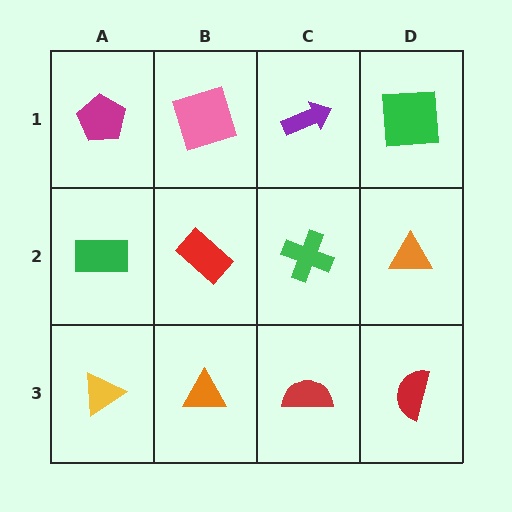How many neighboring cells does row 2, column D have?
3.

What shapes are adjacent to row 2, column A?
A magenta pentagon (row 1, column A), a yellow triangle (row 3, column A), a red rectangle (row 2, column B).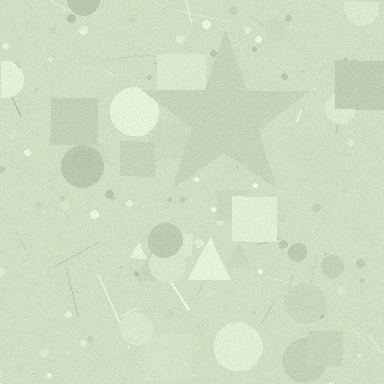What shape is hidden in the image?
A star is hidden in the image.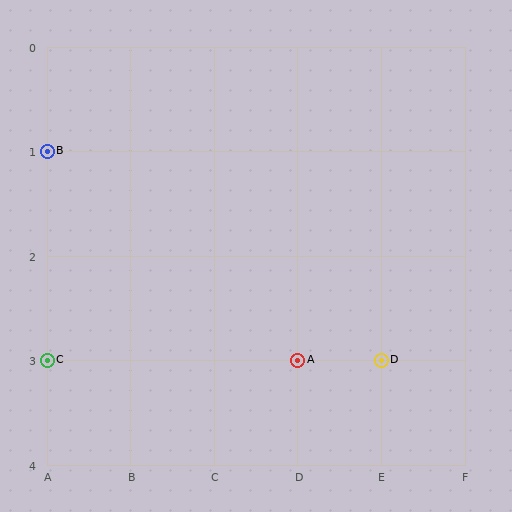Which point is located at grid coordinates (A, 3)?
Point C is at (A, 3).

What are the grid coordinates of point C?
Point C is at grid coordinates (A, 3).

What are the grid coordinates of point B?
Point B is at grid coordinates (A, 1).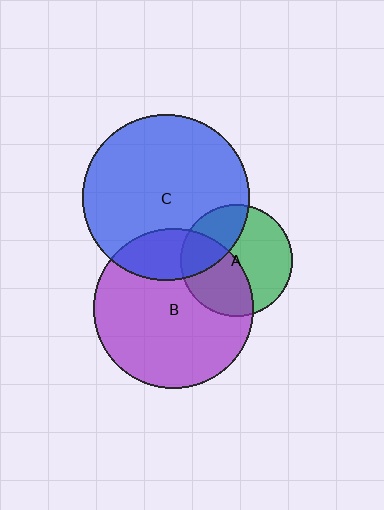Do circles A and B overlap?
Yes.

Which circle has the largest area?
Circle C (blue).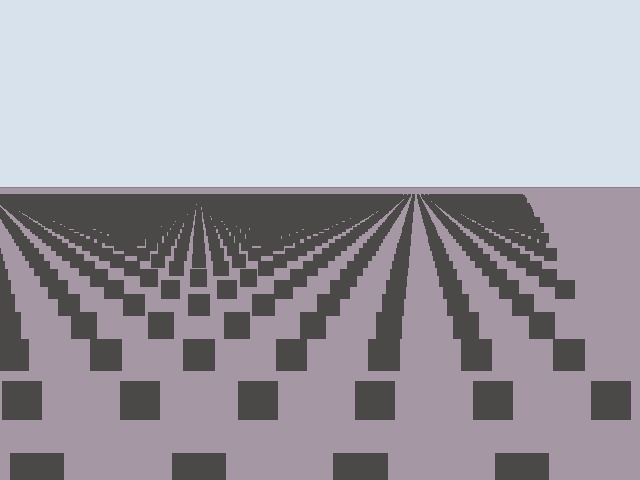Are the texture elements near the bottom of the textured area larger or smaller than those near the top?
Larger. Near the bottom, elements are closer to the viewer and appear at a bigger on-screen size.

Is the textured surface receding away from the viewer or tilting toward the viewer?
The surface is receding away from the viewer. Texture elements get smaller and denser toward the top.